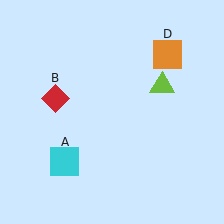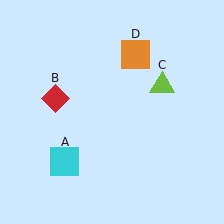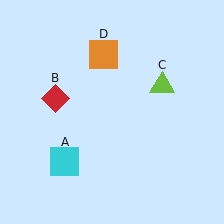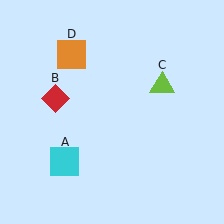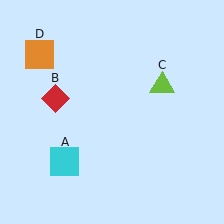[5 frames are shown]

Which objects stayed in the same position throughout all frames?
Cyan square (object A) and red diamond (object B) and lime triangle (object C) remained stationary.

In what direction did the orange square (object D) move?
The orange square (object D) moved left.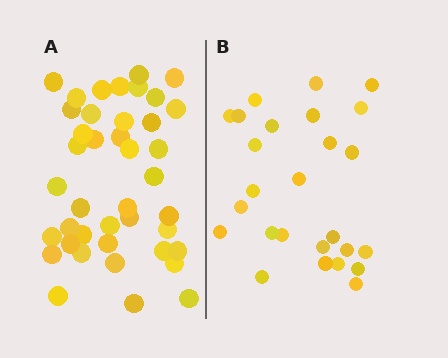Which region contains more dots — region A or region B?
Region A (the left region) has more dots.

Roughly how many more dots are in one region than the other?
Region A has approximately 15 more dots than region B.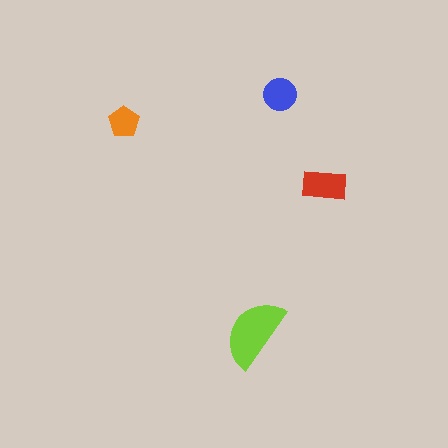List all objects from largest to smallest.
The lime semicircle, the red rectangle, the blue circle, the orange pentagon.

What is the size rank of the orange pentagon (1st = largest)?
4th.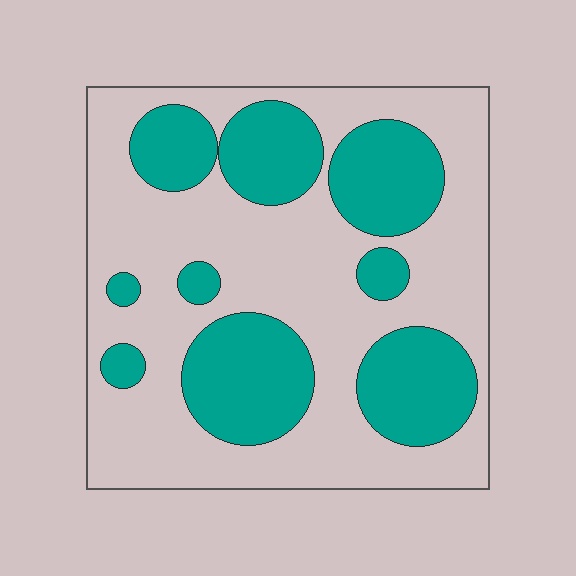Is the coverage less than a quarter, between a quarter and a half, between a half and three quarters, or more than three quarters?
Between a quarter and a half.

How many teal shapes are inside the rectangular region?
9.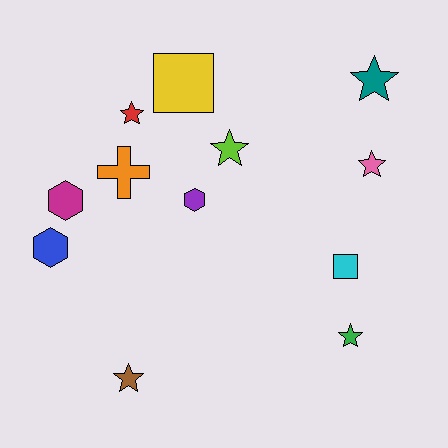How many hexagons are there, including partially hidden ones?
There are 3 hexagons.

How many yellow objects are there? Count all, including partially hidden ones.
There is 1 yellow object.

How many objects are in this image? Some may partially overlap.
There are 12 objects.